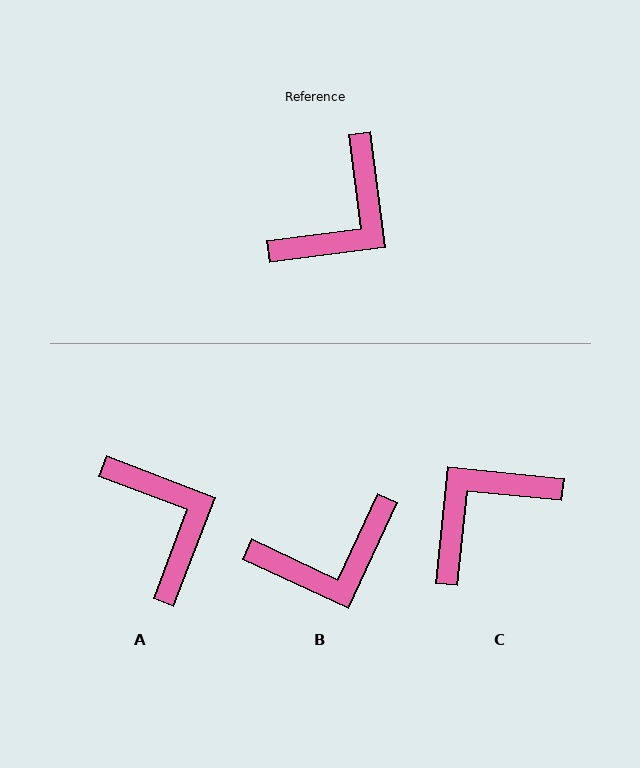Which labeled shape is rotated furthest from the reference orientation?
C, about 166 degrees away.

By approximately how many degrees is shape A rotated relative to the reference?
Approximately 62 degrees counter-clockwise.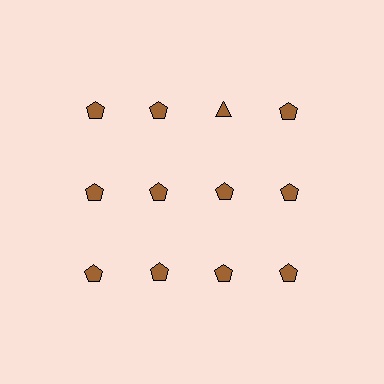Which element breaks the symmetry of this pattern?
The brown triangle in the top row, center column breaks the symmetry. All other shapes are brown pentagons.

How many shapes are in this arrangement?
There are 12 shapes arranged in a grid pattern.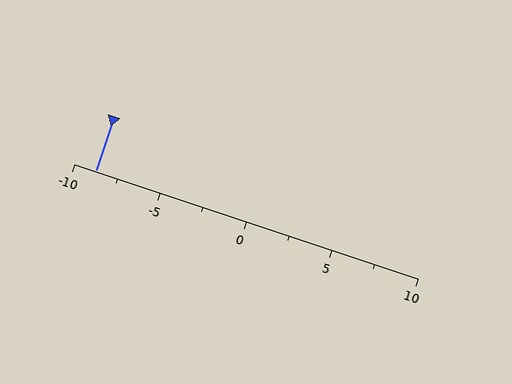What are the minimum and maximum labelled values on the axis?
The axis runs from -10 to 10.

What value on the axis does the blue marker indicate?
The marker indicates approximately -8.8.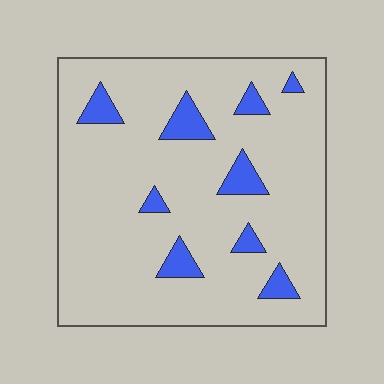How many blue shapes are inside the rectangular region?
9.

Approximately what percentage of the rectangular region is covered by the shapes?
Approximately 10%.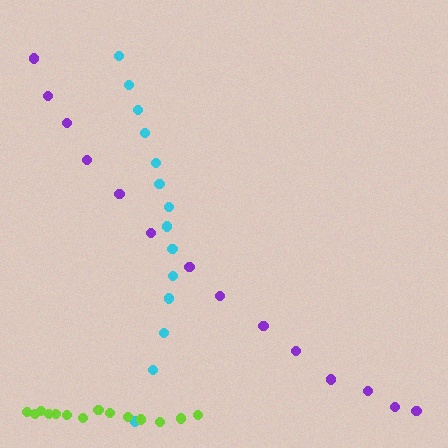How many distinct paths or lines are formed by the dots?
There are 3 distinct paths.